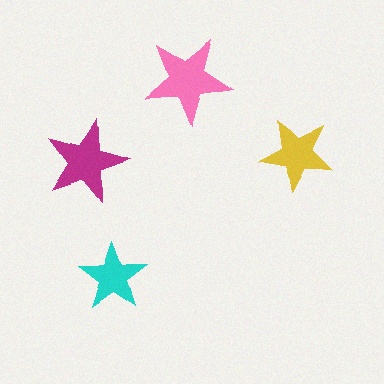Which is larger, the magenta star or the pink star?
The pink one.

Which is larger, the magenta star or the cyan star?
The magenta one.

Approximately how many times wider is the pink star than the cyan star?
About 1.5 times wider.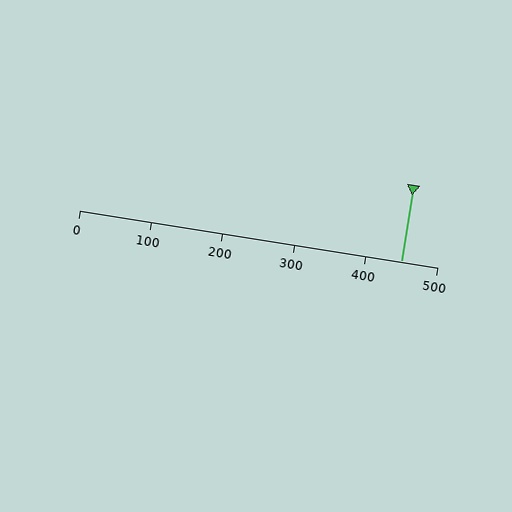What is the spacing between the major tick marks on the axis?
The major ticks are spaced 100 apart.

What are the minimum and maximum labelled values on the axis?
The axis runs from 0 to 500.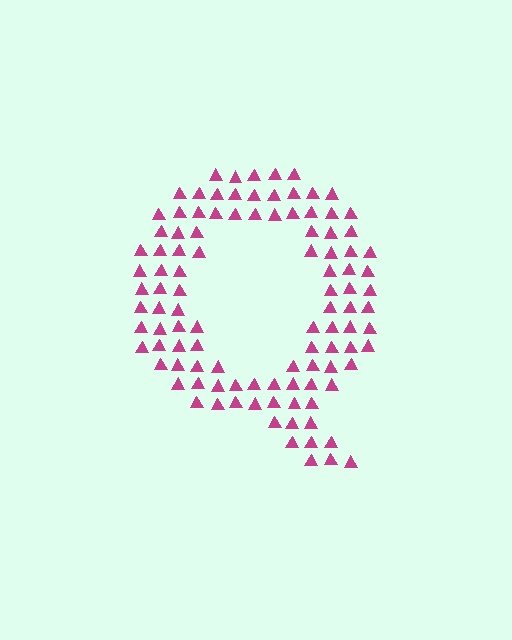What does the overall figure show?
The overall figure shows the letter Q.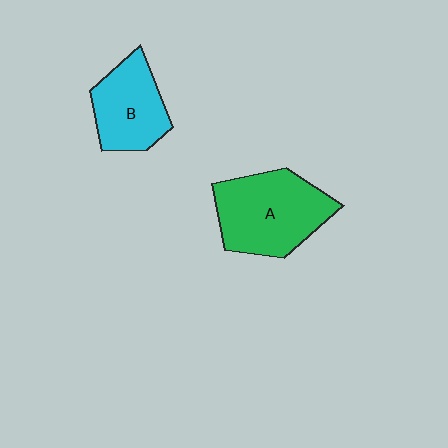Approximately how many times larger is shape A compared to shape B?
Approximately 1.4 times.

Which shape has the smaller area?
Shape B (cyan).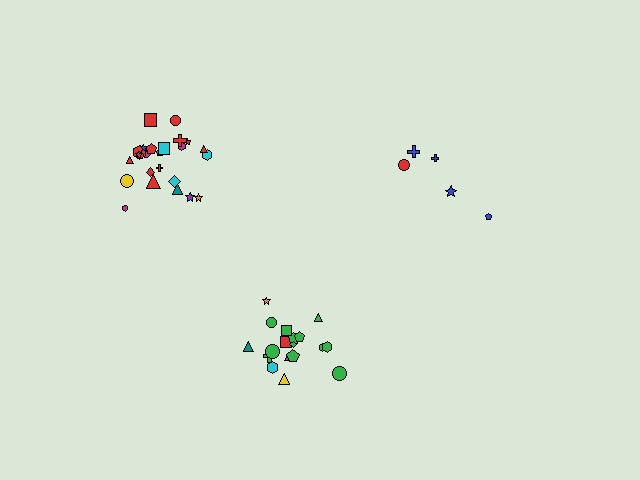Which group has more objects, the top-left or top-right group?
The top-left group.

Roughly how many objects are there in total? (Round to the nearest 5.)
Roughly 50 objects in total.